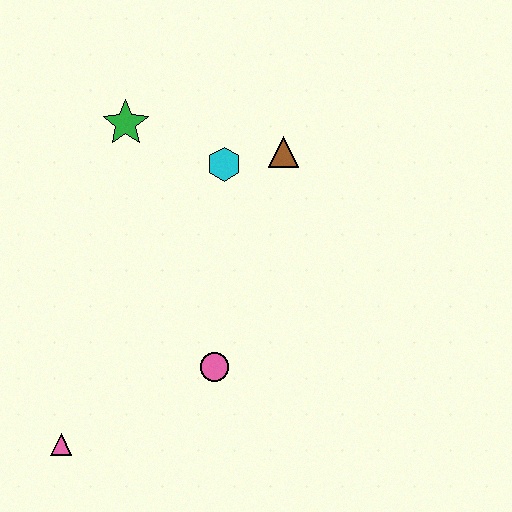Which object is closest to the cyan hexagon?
The brown triangle is closest to the cyan hexagon.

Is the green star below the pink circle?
No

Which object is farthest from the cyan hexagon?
The pink triangle is farthest from the cyan hexagon.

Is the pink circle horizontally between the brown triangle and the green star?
Yes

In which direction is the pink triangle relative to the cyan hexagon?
The pink triangle is below the cyan hexagon.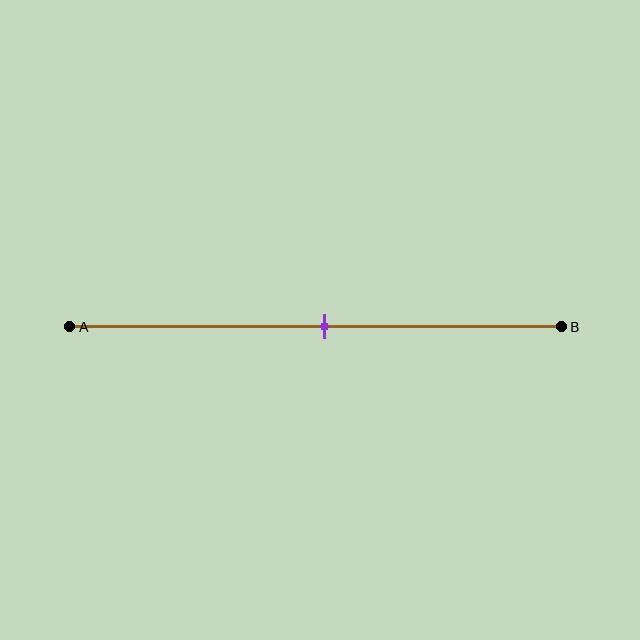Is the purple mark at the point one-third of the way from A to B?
No, the mark is at about 50% from A, not at the 33% one-third point.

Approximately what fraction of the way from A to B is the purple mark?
The purple mark is approximately 50% of the way from A to B.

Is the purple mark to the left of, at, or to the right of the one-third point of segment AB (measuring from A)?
The purple mark is to the right of the one-third point of segment AB.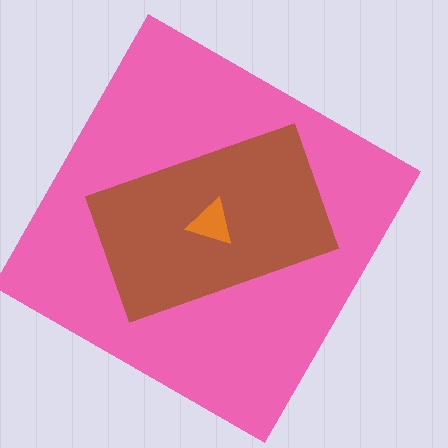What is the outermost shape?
The pink square.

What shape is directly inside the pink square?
The brown rectangle.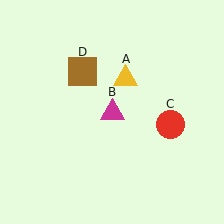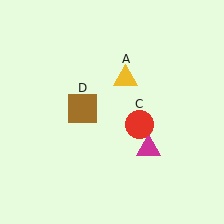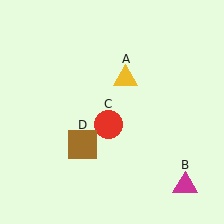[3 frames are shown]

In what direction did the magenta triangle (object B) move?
The magenta triangle (object B) moved down and to the right.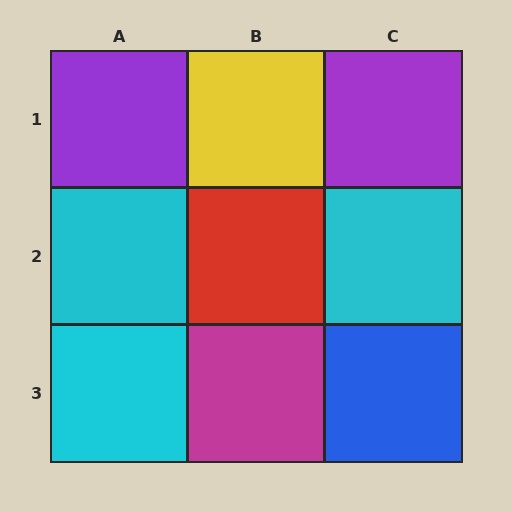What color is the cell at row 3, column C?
Blue.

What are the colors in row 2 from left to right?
Cyan, red, cyan.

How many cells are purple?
2 cells are purple.